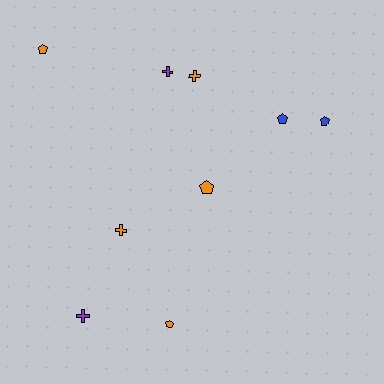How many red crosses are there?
There are no red crosses.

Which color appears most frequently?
Orange, with 5 objects.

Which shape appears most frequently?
Pentagon, with 5 objects.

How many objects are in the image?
There are 9 objects.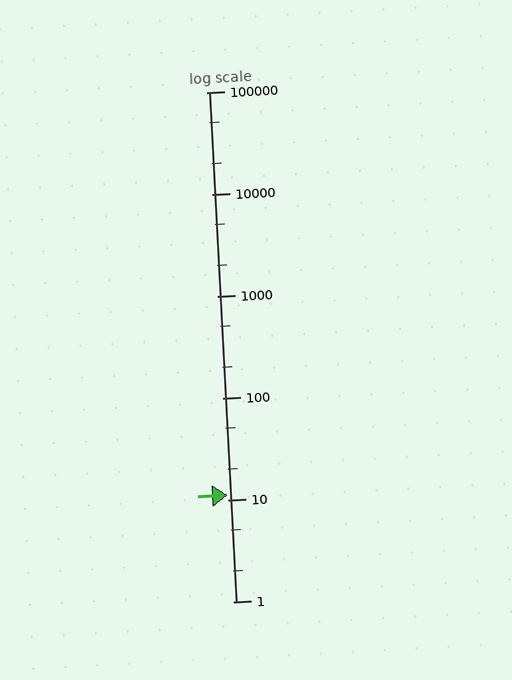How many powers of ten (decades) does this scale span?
The scale spans 5 decades, from 1 to 100000.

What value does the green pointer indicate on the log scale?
The pointer indicates approximately 11.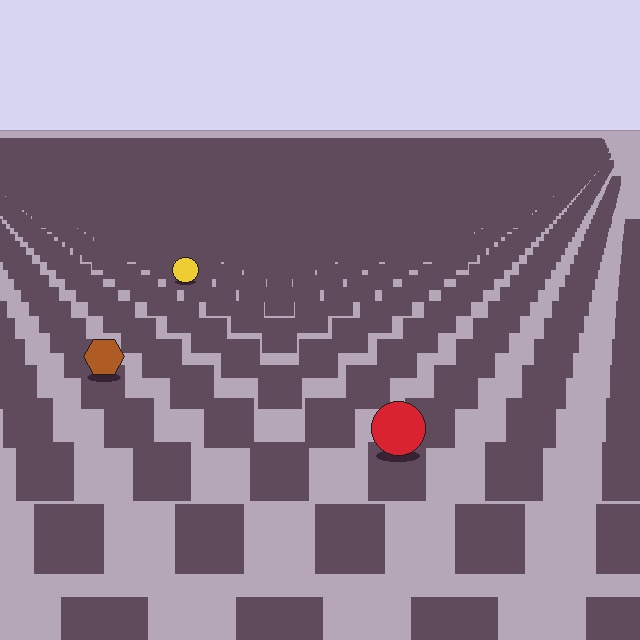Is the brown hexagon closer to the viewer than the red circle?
No. The red circle is closer — you can tell from the texture gradient: the ground texture is coarser near it.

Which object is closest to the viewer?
The red circle is closest. The texture marks near it are larger and more spread out.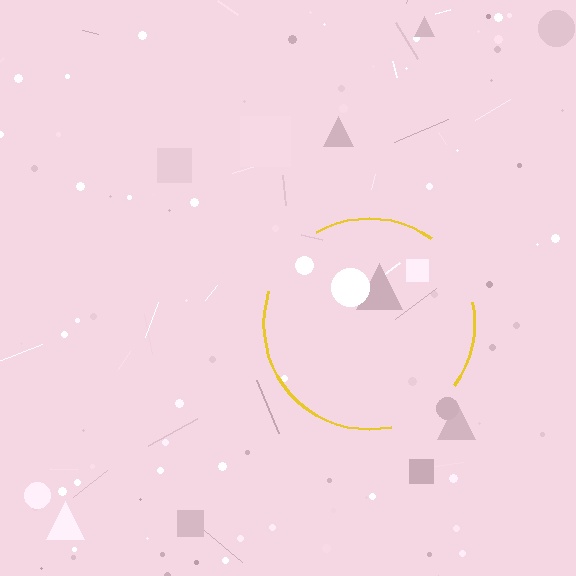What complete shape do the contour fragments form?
The contour fragments form a circle.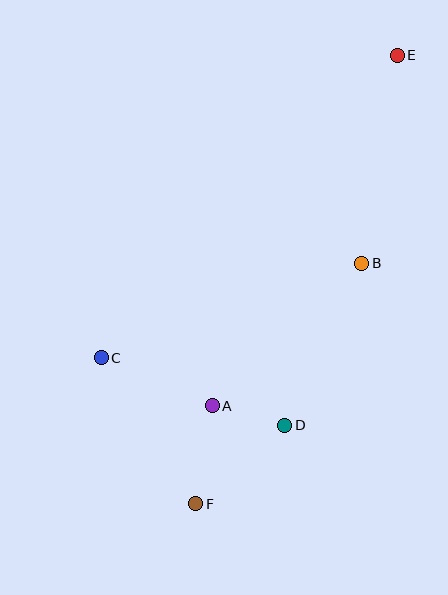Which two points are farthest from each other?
Points E and F are farthest from each other.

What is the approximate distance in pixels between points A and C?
The distance between A and C is approximately 121 pixels.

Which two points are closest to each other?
Points A and D are closest to each other.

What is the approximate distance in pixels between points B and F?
The distance between B and F is approximately 292 pixels.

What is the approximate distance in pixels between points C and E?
The distance between C and E is approximately 423 pixels.